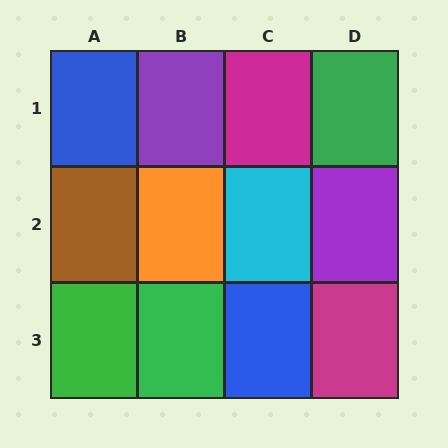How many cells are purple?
2 cells are purple.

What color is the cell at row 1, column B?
Purple.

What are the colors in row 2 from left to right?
Brown, orange, cyan, purple.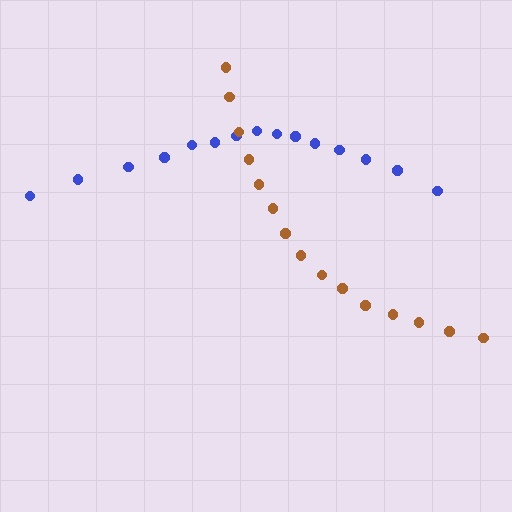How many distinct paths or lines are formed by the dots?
There are 2 distinct paths.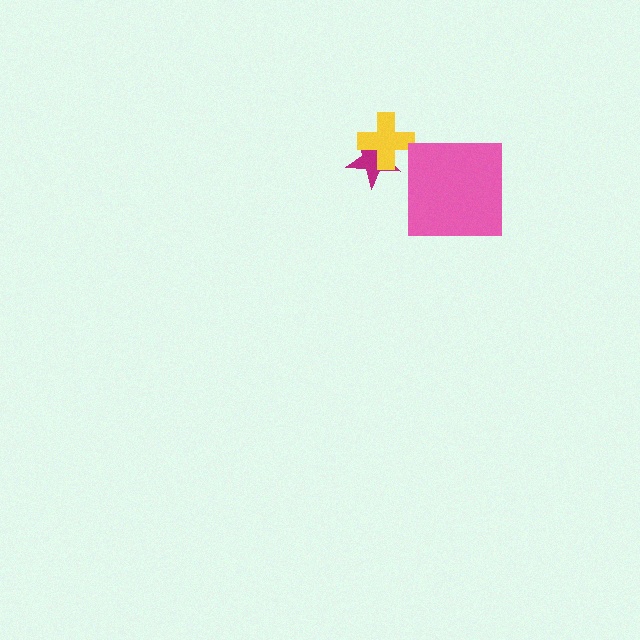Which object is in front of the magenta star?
The yellow cross is in front of the magenta star.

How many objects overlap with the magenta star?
1 object overlaps with the magenta star.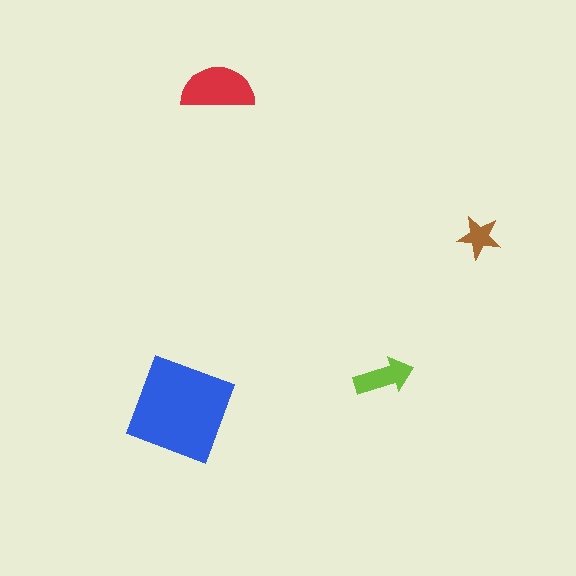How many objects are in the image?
There are 4 objects in the image.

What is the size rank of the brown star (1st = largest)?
4th.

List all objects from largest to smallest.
The blue diamond, the red semicircle, the lime arrow, the brown star.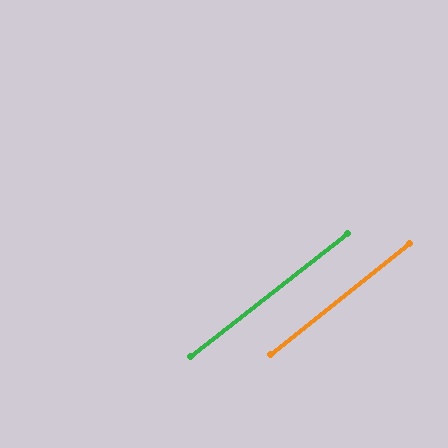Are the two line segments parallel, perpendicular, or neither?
Parallel — their directions differ by only 0.6°.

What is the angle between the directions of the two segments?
Approximately 1 degree.